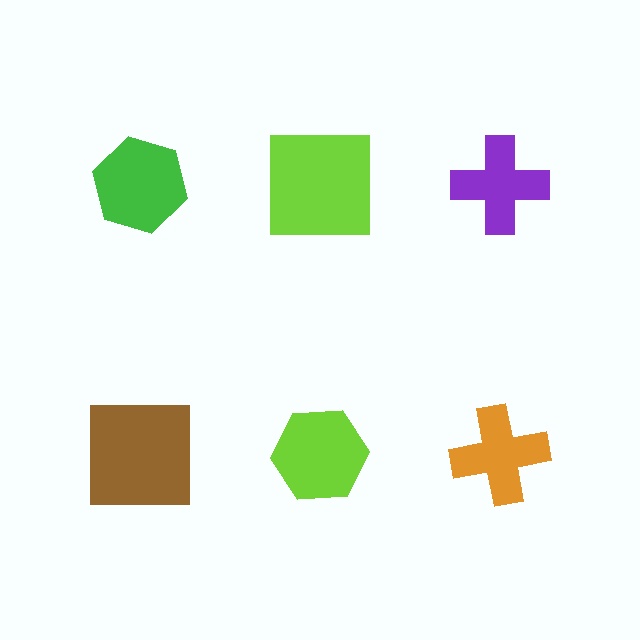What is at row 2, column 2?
A lime hexagon.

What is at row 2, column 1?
A brown square.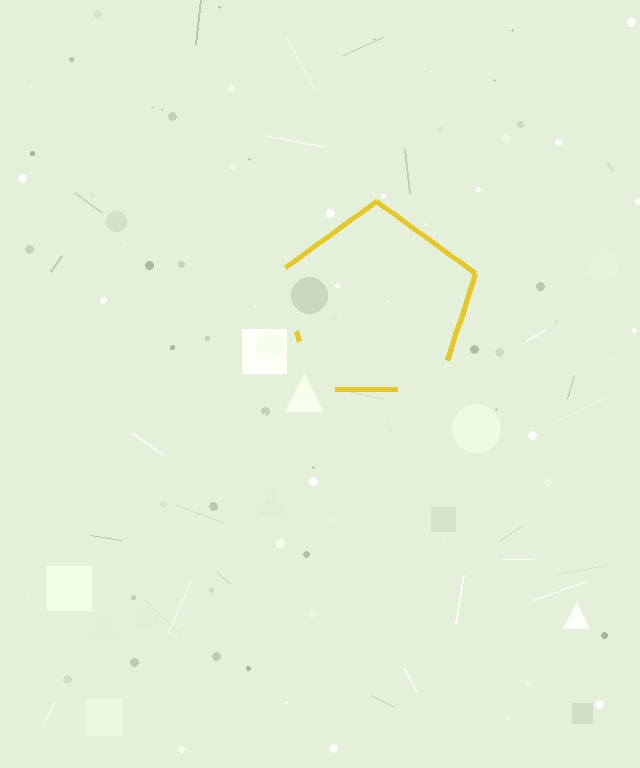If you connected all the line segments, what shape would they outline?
They would outline a pentagon.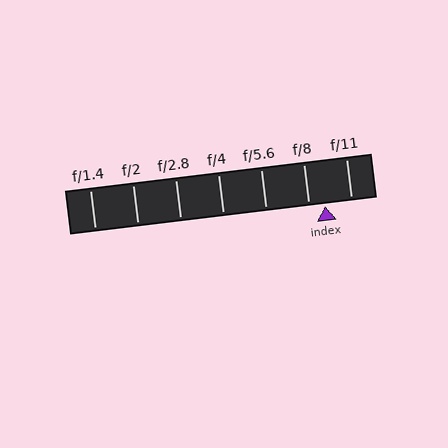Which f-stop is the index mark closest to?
The index mark is closest to f/8.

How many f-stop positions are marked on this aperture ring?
There are 7 f-stop positions marked.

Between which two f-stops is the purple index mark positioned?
The index mark is between f/8 and f/11.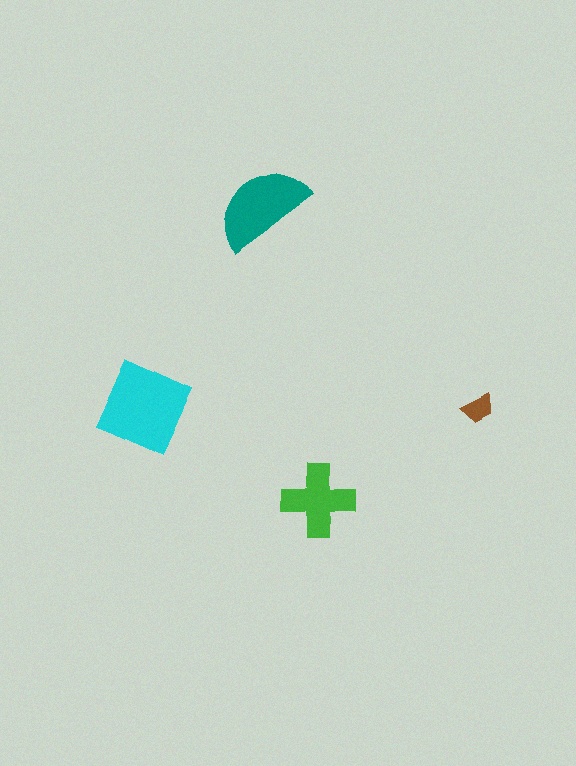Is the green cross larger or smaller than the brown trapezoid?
Larger.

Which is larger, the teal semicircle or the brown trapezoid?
The teal semicircle.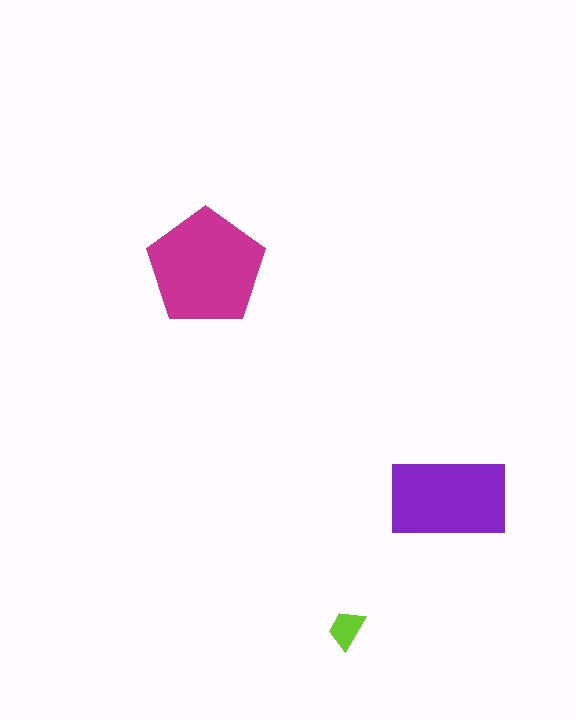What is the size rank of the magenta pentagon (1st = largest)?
1st.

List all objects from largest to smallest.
The magenta pentagon, the purple rectangle, the lime trapezoid.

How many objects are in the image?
There are 3 objects in the image.